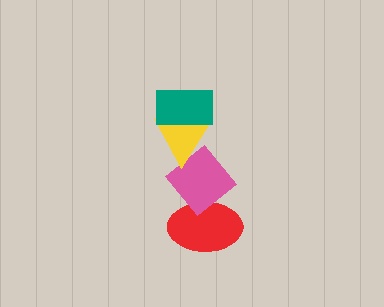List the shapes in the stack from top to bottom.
From top to bottom: the teal rectangle, the yellow triangle, the pink diamond, the red ellipse.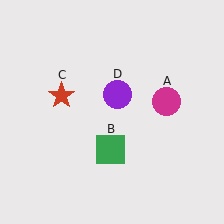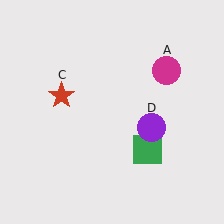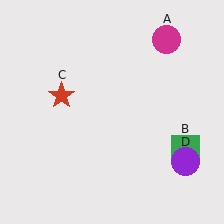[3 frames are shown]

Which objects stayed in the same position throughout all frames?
Red star (object C) remained stationary.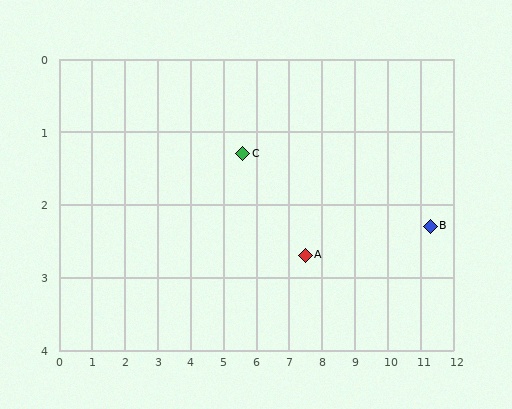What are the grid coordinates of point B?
Point B is at approximately (11.3, 2.3).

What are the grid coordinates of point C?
Point C is at approximately (5.6, 1.3).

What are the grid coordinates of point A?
Point A is at approximately (7.5, 2.7).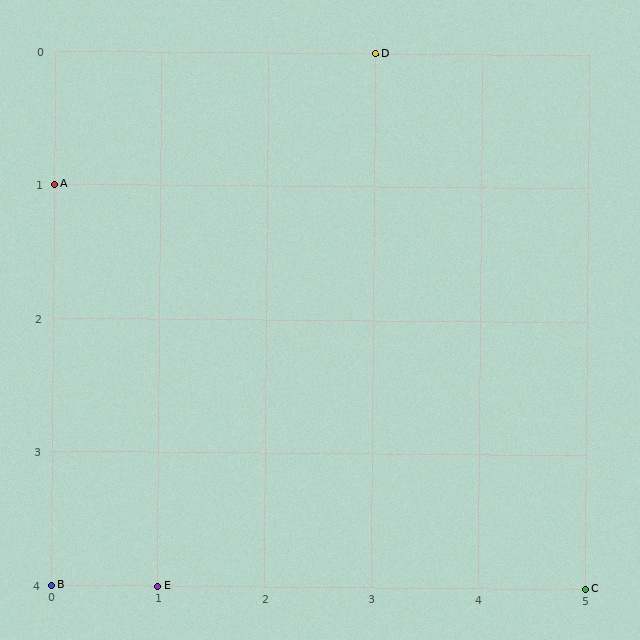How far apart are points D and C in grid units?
Points D and C are 2 columns and 4 rows apart (about 4.5 grid units diagonally).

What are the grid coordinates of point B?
Point B is at grid coordinates (0, 4).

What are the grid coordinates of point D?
Point D is at grid coordinates (3, 0).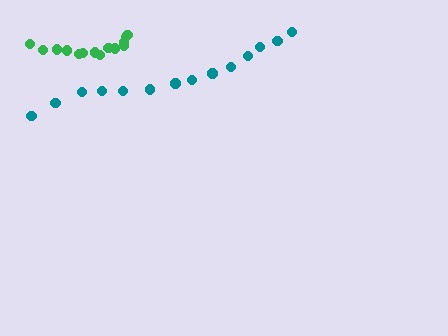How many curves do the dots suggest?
There are 2 distinct paths.